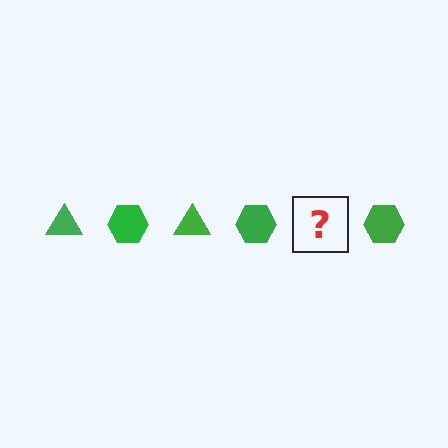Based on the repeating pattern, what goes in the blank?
The blank should be a green triangle.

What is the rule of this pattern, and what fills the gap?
The rule is that the pattern cycles through triangle, hexagon shapes in green. The gap should be filled with a green triangle.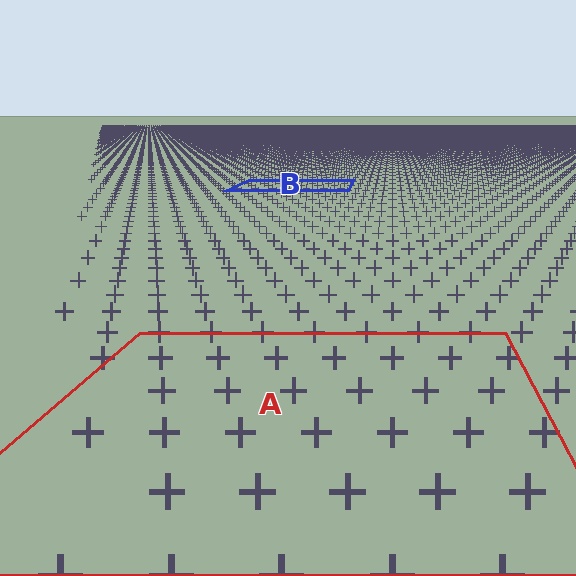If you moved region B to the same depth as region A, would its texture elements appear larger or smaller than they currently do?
They would appear larger. At a closer depth, the same texture elements are projected at a bigger on-screen size.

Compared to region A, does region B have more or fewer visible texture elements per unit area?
Region B has more texture elements per unit area — they are packed more densely because it is farther away.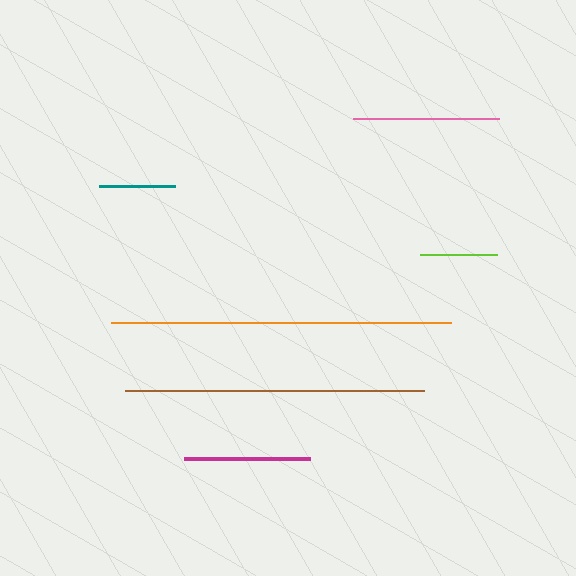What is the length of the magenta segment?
The magenta segment is approximately 126 pixels long.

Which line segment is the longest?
The orange line is the longest at approximately 340 pixels.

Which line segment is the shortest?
The teal line is the shortest at approximately 76 pixels.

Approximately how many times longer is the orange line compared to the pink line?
The orange line is approximately 2.3 times the length of the pink line.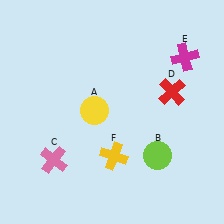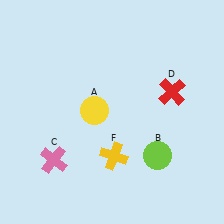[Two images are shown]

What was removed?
The magenta cross (E) was removed in Image 2.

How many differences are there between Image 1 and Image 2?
There is 1 difference between the two images.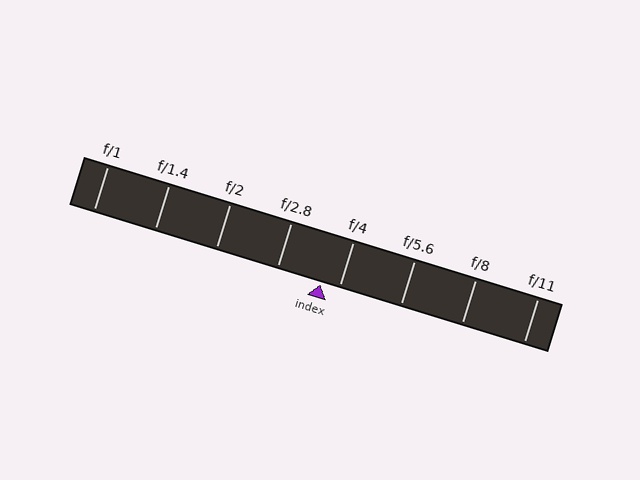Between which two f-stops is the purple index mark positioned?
The index mark is between f/2.8 and f/4.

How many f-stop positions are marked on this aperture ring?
There are 8 f-stop positions marked.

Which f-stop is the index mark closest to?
The index mark is closest to f/4.